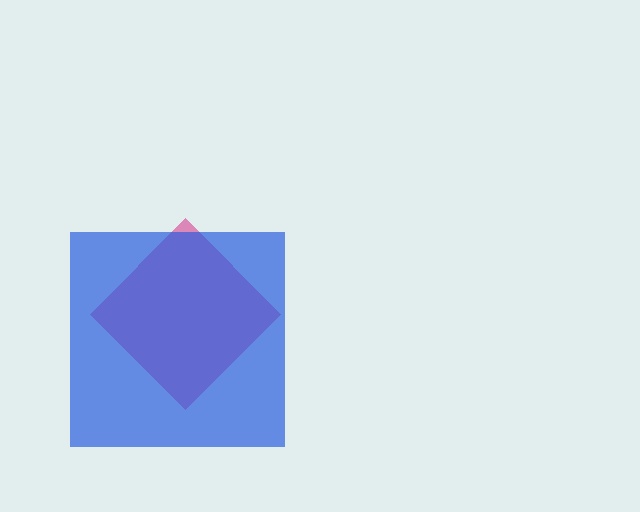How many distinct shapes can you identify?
There are 2 distinct shapes: a magenta diamond, a blue square.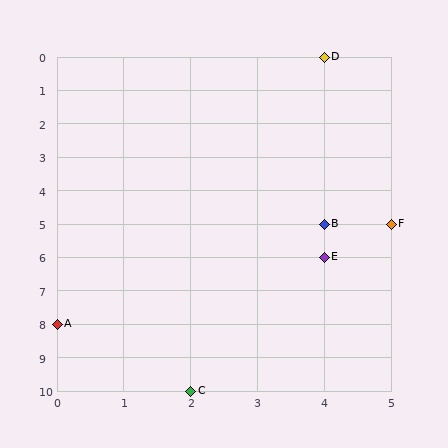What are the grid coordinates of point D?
Point D is at grid coordinates (4, 0).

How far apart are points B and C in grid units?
Points B and C are 2 columns and 5 rows apart (about 5.4 grid units diagonally).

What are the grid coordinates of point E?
Point E is at grid coordinates (4, 6).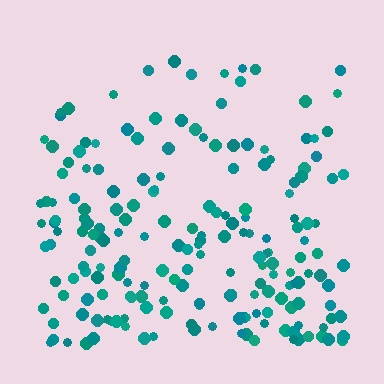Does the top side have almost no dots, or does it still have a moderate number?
Still a moderate number, just noticeably fewer than the bottom.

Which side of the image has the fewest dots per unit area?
The top.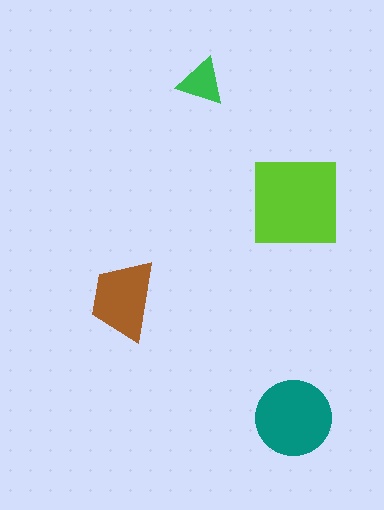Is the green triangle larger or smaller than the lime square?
Smaller.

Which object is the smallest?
The green triangle.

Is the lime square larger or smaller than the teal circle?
Larger.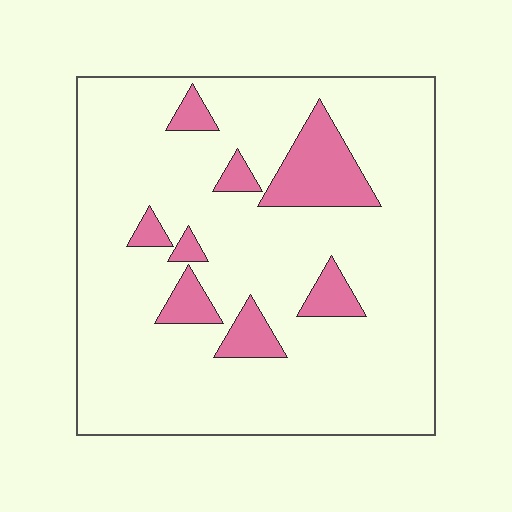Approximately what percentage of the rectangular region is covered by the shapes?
Approximately 15%.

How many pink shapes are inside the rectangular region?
8.